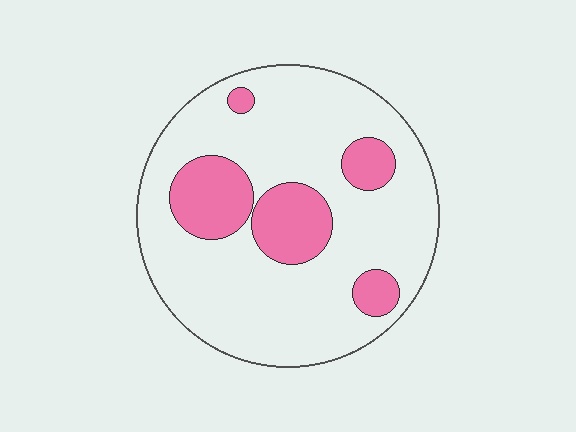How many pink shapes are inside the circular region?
5.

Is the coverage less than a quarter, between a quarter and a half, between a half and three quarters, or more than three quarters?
Less than a quarter.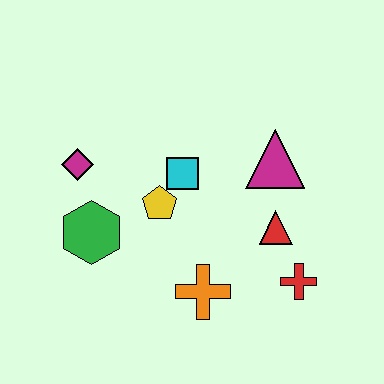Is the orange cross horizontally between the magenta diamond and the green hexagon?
No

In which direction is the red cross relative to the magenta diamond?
The red cross is to the right of the magenta diamond.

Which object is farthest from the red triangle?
The magenta diamond is farthest from the red triangle.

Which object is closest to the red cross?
The red triangle is closest to the red cross.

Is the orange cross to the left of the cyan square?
No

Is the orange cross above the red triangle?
No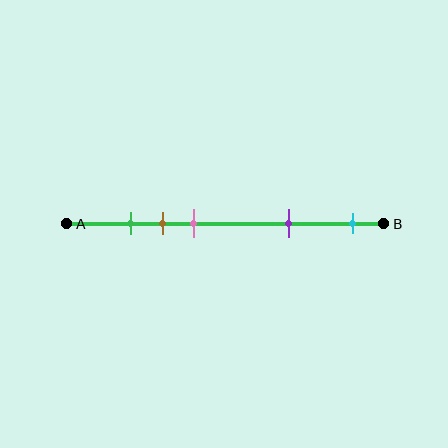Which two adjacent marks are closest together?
The green and brown marks are the closest adjacent pair.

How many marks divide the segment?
There are 5 marks dividing the segment.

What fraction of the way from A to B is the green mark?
The green mark is approximately 20% (0.2) of the way from A to B.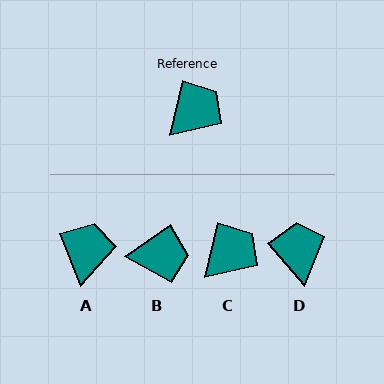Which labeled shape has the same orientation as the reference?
C.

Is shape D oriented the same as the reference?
No, it is off by about 54 degrees.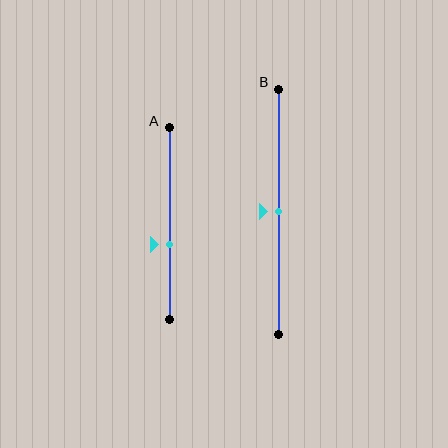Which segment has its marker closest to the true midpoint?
Segment B has its marker closest to the true midpoint.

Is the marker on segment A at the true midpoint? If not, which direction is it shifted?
No, the marker on segment A is shifted downward by about 11% of the segment length.